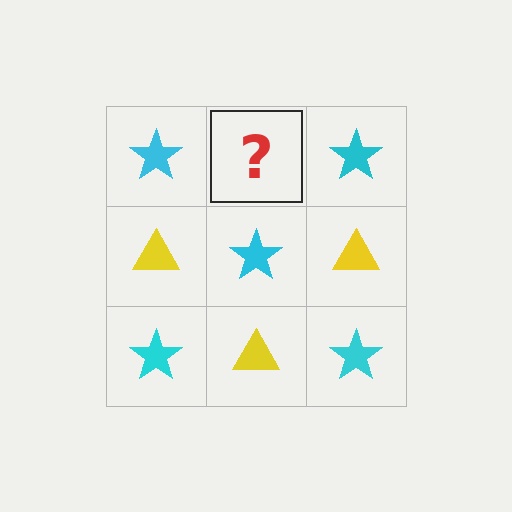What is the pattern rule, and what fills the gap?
The rule is that it alternates cyan star and yellow triangle in a checkerboard pattern. The gap should be filled with a yellow triangle.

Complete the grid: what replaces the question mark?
The question mark should be replaced with a yellow triangle.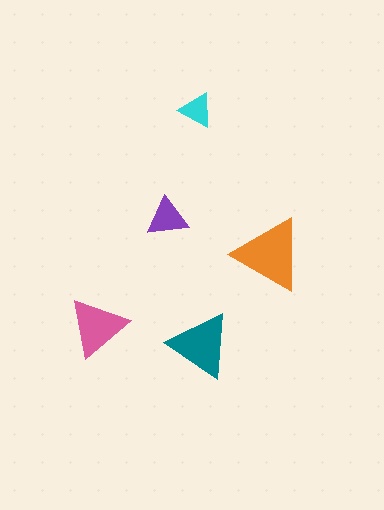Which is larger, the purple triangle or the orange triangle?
The orange one.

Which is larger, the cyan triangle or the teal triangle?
The teal one.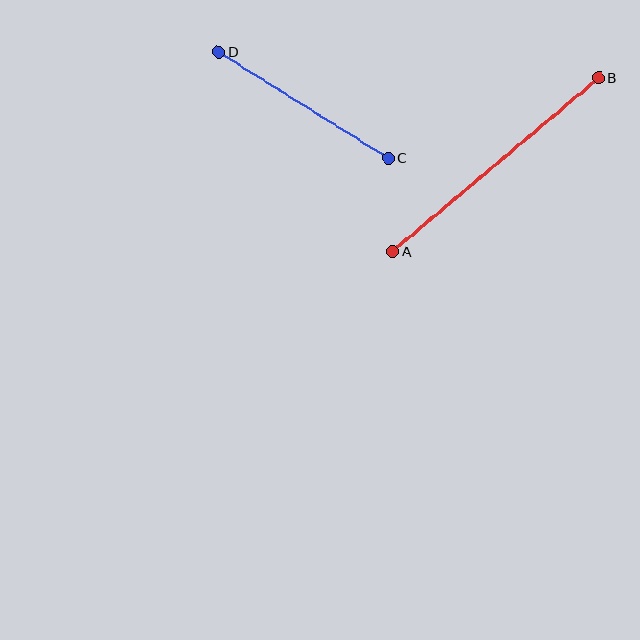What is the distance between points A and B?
The distance is approximately 270 pixels.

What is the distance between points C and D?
The distance is approximately 199 pixels.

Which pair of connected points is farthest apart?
Points A and B are farthest apart.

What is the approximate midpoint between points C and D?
The midpoint is at approximately (303, 105) pixels.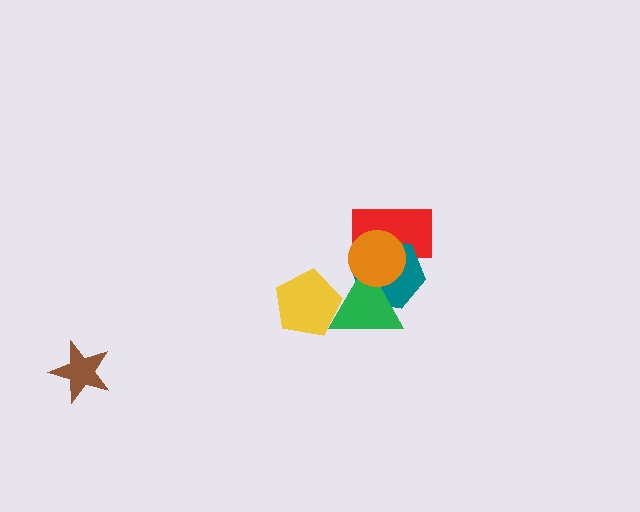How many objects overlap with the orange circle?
3 objects overlap with the orange circle.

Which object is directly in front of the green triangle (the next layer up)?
The yellow pentagon is directly in front of the green triangle.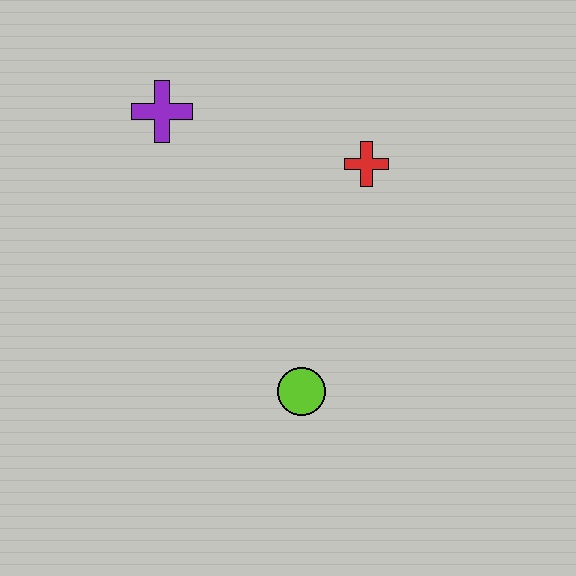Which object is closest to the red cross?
The purple cross is closest to the red cross.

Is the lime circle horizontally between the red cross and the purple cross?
Yes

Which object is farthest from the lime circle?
The purple cross is farthest from the lime circle.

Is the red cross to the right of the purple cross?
Yes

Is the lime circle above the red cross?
No